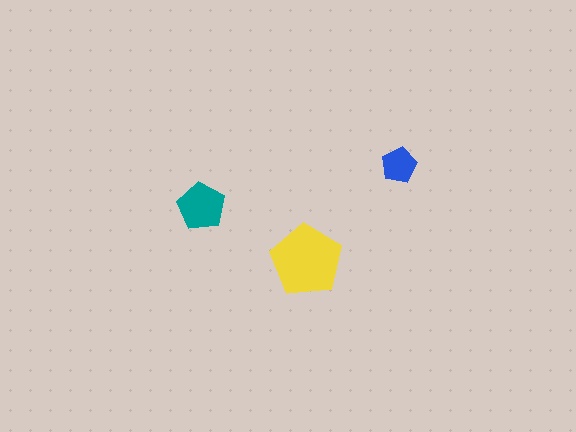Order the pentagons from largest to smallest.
the yellow one, the teal one, the blue one.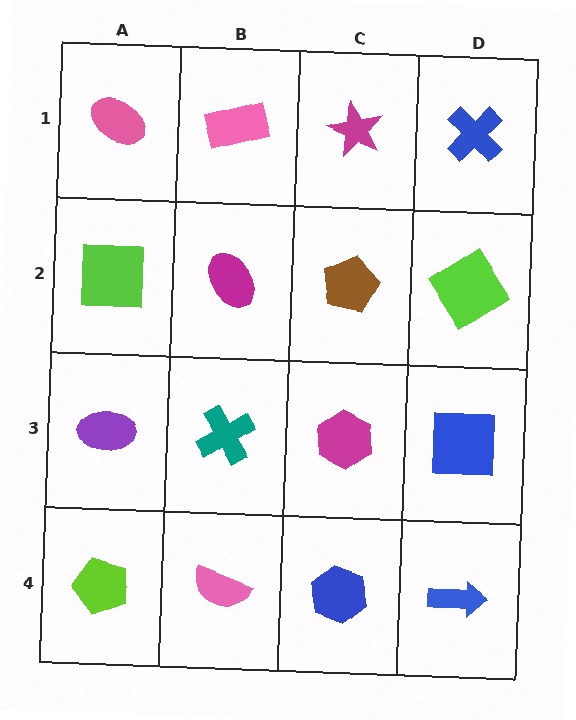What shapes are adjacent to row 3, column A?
A lime square (row 2, column A), a lime pentagon (row 4, column A), a teal cross (row 3, column B).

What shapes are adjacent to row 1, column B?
A magenta ellipse (row 2, column B), a pink ellipse (row 1, column A), a magenta star (row 1, column C).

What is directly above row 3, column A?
A lime square.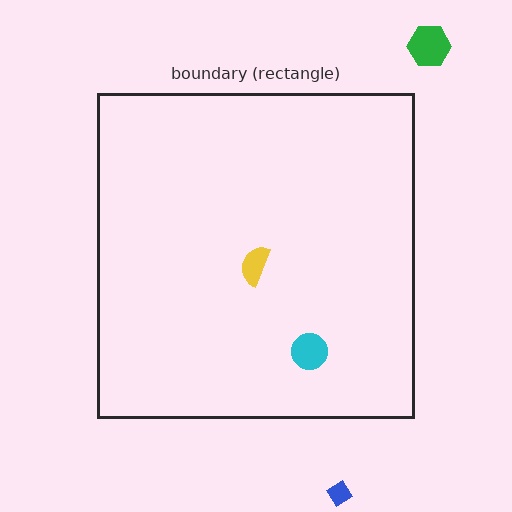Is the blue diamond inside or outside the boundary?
Outside.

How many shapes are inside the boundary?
2 inside, 2 outside.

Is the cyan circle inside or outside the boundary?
Inside.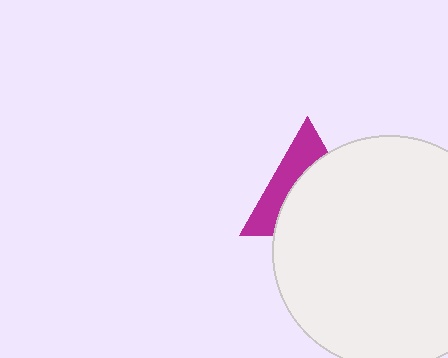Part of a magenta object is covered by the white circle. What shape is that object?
It is a triangle.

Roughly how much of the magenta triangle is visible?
A small part of it is visible (roughly 39%).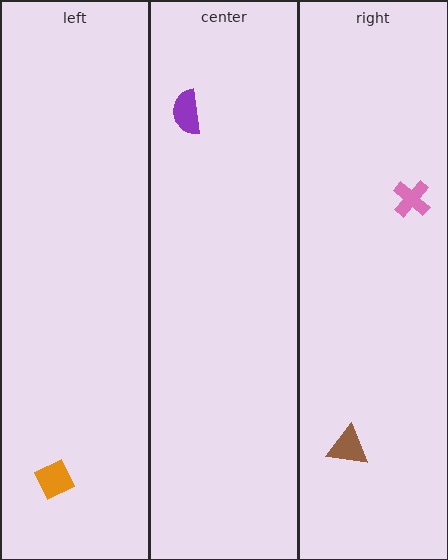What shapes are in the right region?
The brown triangle, the pink cross.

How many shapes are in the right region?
2.